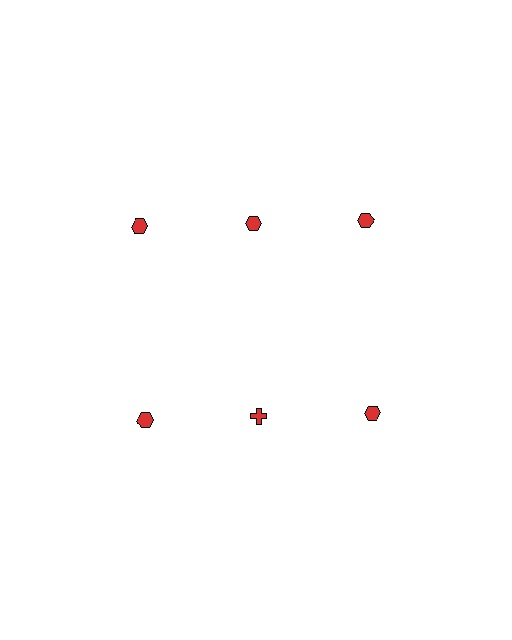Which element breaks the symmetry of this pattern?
The red cross in the second row, second from left column breaks the symmetry. All other shapes are red hexagons.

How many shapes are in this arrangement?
There are 6 shapes arranged in a grid pattern.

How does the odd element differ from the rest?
It has a different shape: cross instead of hexagon.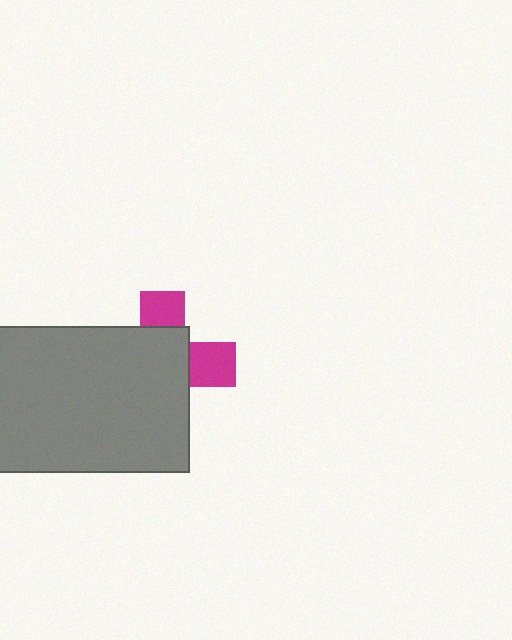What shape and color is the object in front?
The object in front is a gray rectangle.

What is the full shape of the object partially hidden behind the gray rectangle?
The partially hidden object is a magenta cross.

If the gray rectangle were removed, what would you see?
You would see the complete magenta cross.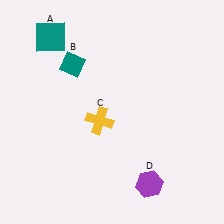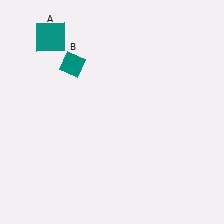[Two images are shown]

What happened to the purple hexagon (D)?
The purple hexagon (D) was removed in Image 2. It was in the bottom-right area of Image 1.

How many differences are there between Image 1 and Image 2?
There are 2 differences between the two images.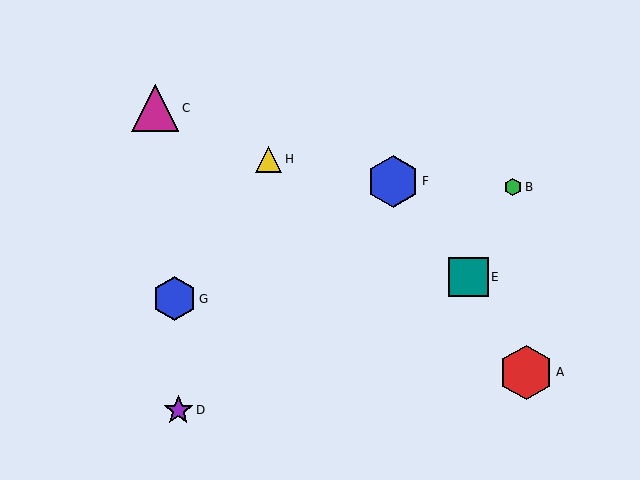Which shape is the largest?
The red hexagon (labeled A) is the largest.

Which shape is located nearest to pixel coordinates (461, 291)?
The teal square (labeled E) at (469, 277) is nearest to that location.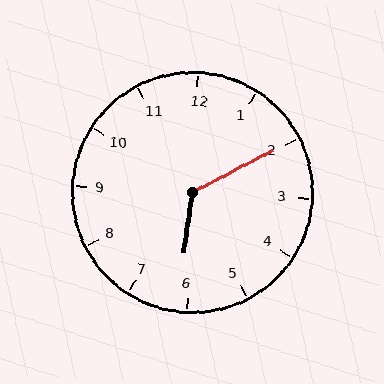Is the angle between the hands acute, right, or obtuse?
It is obtuse.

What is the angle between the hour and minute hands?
Approximately 125 degrees.